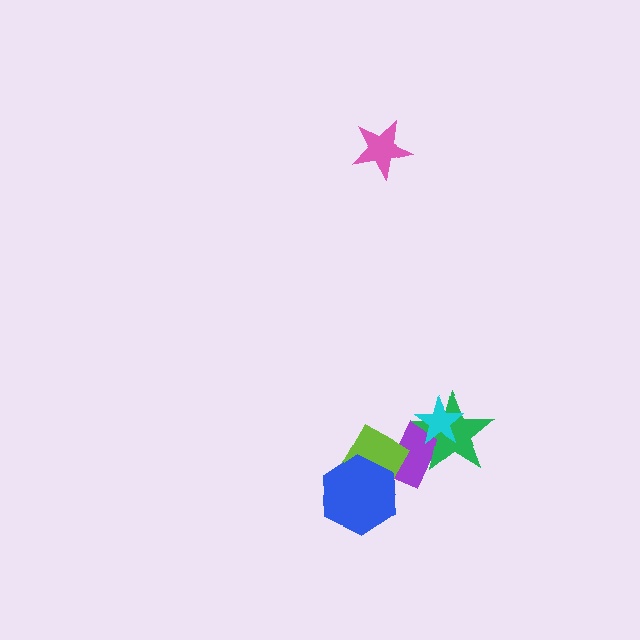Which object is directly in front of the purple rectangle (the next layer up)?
The lime diamond is directly in front of the purple rectangle.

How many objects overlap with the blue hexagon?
1 object overlaps with the blue hexagon.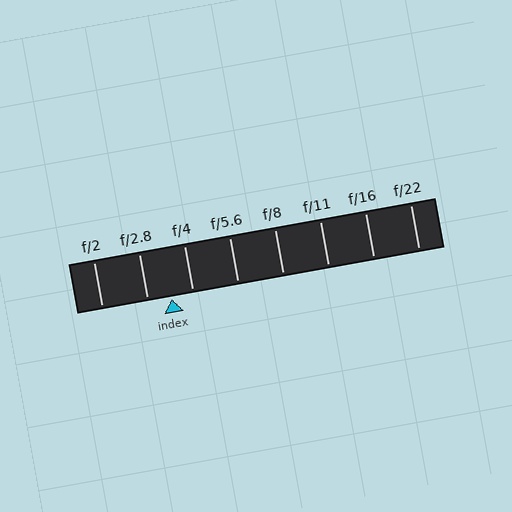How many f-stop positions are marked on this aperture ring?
There are 8 f-stop positions marked.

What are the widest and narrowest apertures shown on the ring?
The widest aperture shown is f/2 and the narrowest is f/22.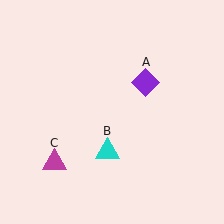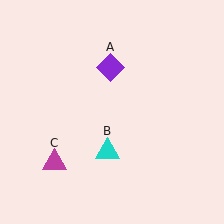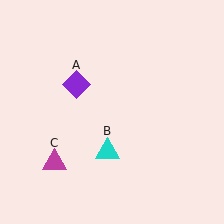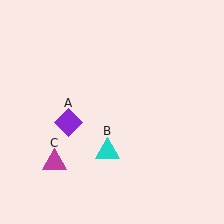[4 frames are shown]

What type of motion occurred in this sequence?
The purple diamond (object A) rotated counterclockwise around the center of the scene.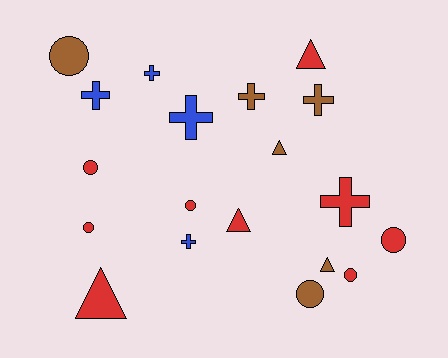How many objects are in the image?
There are 19 objects.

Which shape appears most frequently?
Circle, with 7 objects.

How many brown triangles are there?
There are 2 brown triangles.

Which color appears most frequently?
Red, with 9 objects.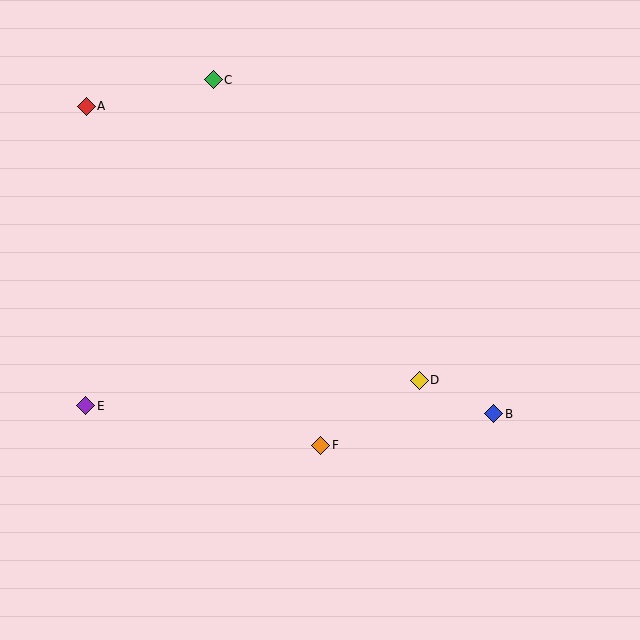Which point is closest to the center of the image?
Point D at (419, 380) is closest to the center.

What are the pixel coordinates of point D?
Point D is at (419, 380).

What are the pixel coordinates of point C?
Point C is at (213, 80).